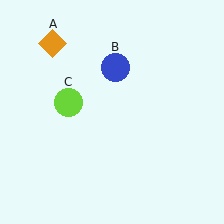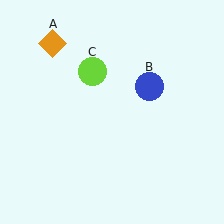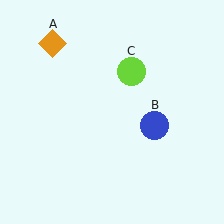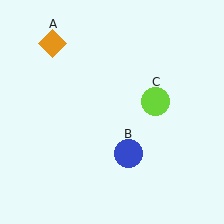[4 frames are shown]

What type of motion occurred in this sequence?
The blue circle (object B), lime circle (object C) rotated clockwise around the center of the scene.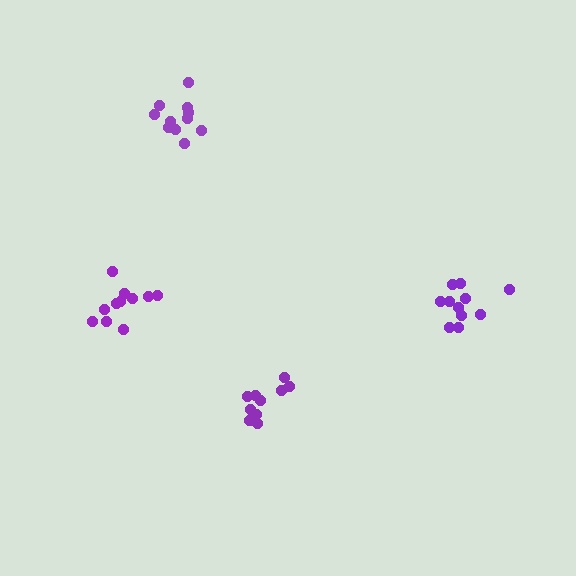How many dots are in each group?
Group 1: 11 dots, Group 2: 11 dots, Group 3: 11 dots, Group 4: 11 dots (44 total).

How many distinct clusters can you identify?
There are 4 distinct clusters.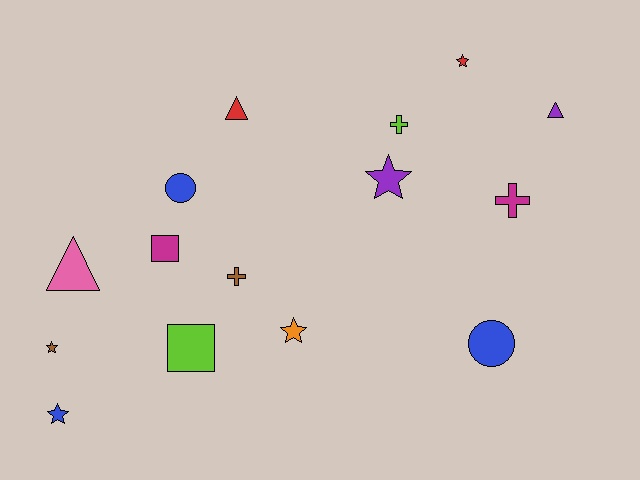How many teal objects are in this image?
There are no teal objects.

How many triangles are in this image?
There are 3 triangles.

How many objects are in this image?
There are 15 objects.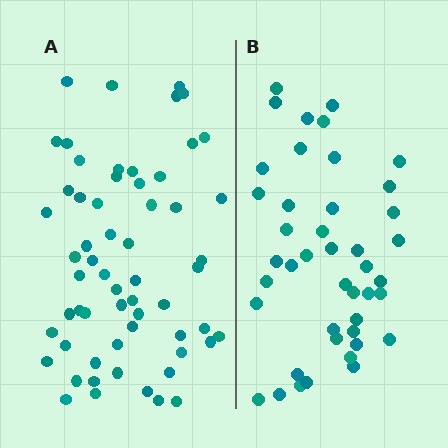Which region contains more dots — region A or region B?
Region A (the left region) has more dots.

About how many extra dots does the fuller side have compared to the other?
Region A has approximately 15 more dots than region B.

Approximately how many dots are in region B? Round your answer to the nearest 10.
About 40 dots. (The exact count is 43, which rounds to 40.)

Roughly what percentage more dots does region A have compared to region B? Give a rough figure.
About 40% more.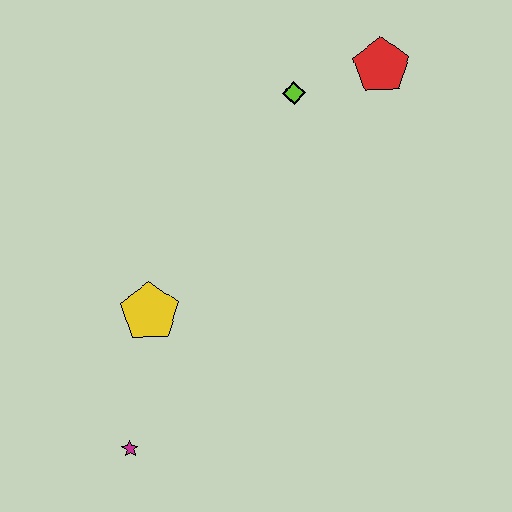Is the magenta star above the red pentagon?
No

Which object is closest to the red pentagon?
The lime diamond is closest to the red pentagon.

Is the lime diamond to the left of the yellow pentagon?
No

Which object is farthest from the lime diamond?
The magenta star is farthest from the lime diamond.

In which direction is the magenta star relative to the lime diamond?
The magenta star is below the lime diamond.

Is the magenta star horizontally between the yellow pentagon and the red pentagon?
No